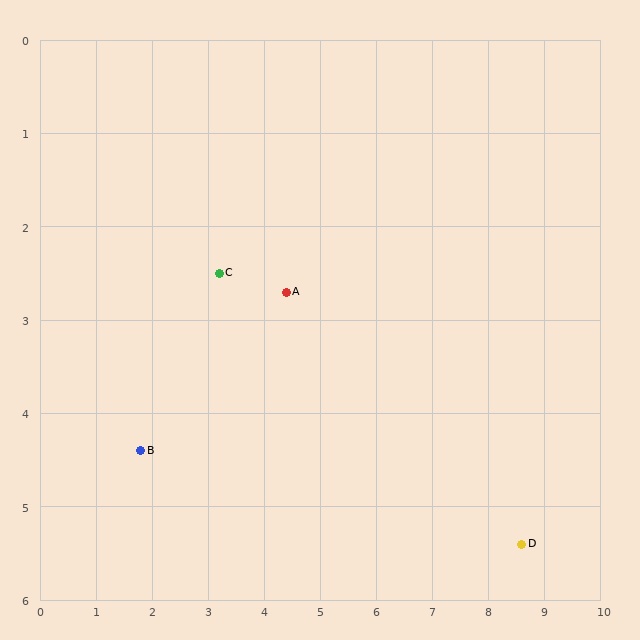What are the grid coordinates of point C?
Point C is at approximately (3.2, 2.5).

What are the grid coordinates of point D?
Point D is at approximately (8.6, 5.4).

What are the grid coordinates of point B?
Point B is at approximately (1.8, 4.4).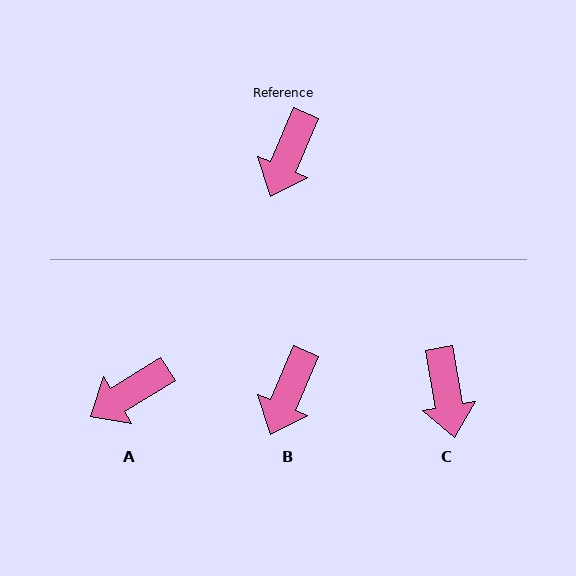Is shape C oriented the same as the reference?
No, it is off by about 32 degrees.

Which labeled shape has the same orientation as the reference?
B.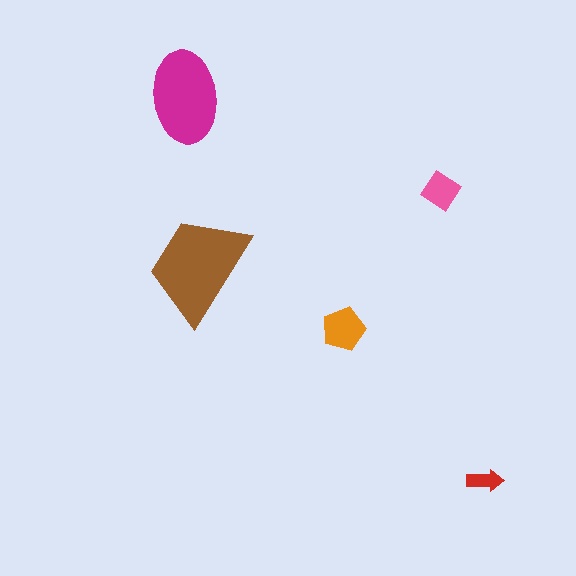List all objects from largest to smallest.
The brown trapezoid, the magenta ellipse, the orange pentagon, the pink diamond, the red arrow.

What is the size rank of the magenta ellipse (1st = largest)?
2nd.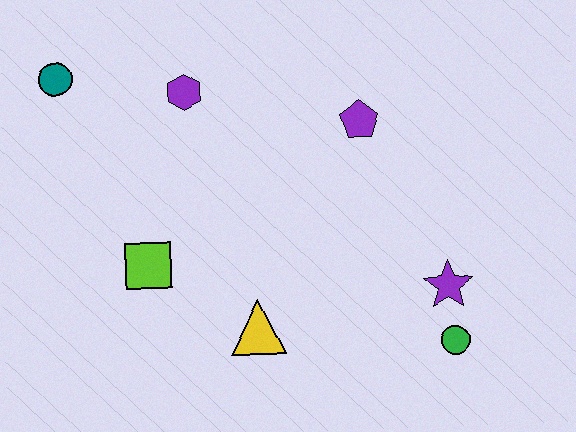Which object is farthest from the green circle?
The teal circle is farthest from the green circle.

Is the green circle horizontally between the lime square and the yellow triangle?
No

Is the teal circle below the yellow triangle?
No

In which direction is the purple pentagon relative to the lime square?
The purple pentagon is to the right of the lime square.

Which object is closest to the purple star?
The green circle is closest to the purple star.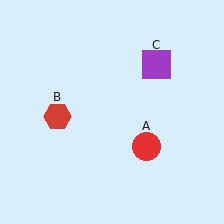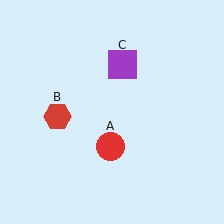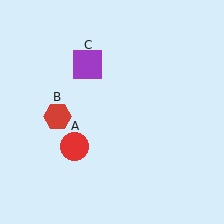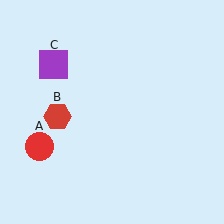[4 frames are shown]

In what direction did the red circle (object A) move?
The red circle (object A) moved left.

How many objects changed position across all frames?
2 objects changed position: red circle (object A), purple square (object C).